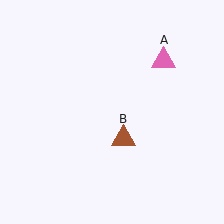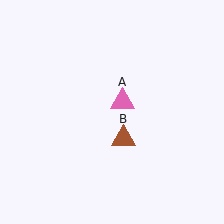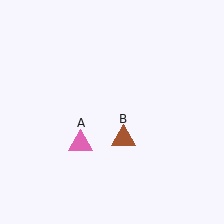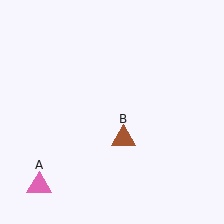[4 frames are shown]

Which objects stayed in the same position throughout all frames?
Brown triangle (object B) remained stationary.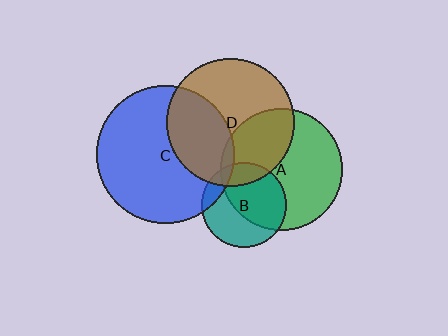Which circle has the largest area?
Circle C (blue).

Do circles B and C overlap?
Yes.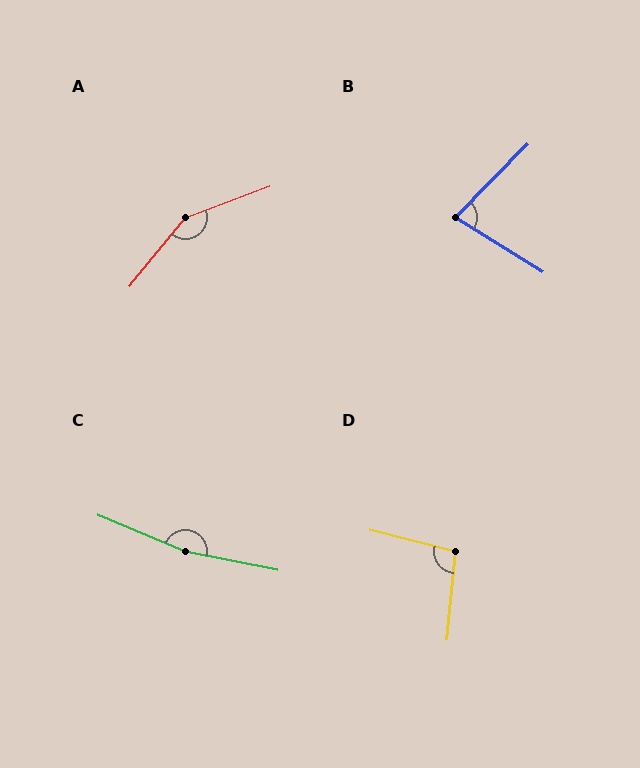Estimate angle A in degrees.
Approximately 149 degrees.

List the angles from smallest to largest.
B (77°), D (99°), A (149°), C (169°).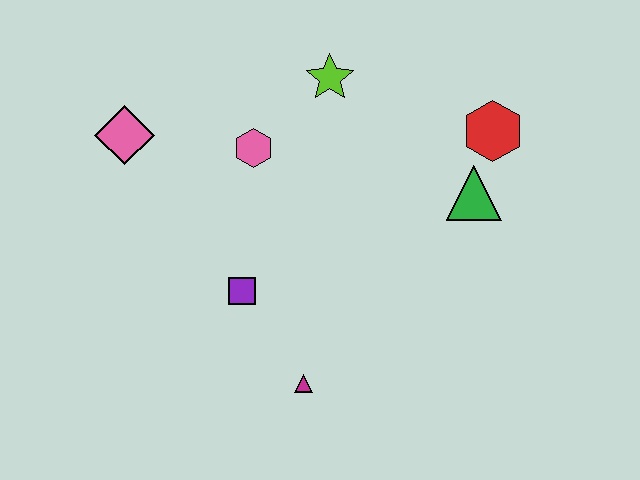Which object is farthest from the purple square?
The red hexagon is farthest from the purple square.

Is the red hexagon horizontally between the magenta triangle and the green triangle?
No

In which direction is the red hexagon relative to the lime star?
The red hexagon is to the right of the lime star.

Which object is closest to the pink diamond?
The pink hexagon is closest to the pink diamond.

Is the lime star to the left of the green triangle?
Yes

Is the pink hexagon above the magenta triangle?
Yes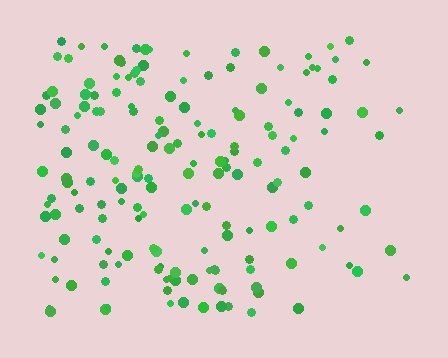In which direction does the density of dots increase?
From right to left, with the left side densest.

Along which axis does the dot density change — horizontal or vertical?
Horizontal.